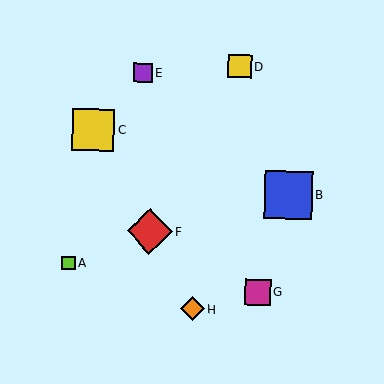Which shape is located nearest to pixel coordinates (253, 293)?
The magenta square (labeled G) at (258, 292) is nearest to that location.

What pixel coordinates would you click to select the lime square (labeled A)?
Click at (69, 263) to select the lime square A.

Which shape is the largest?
The blue square (labeled B) is the largest.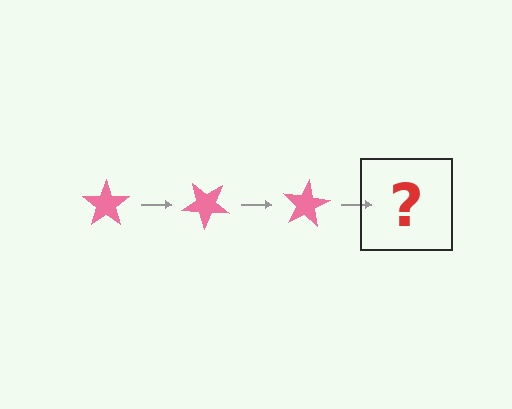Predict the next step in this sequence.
The next step is a pink star rotated 120 degrees.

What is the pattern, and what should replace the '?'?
The pattern is that the star rotates 40 degrees each step. The '?' should be a pink star rotated 120 degrees.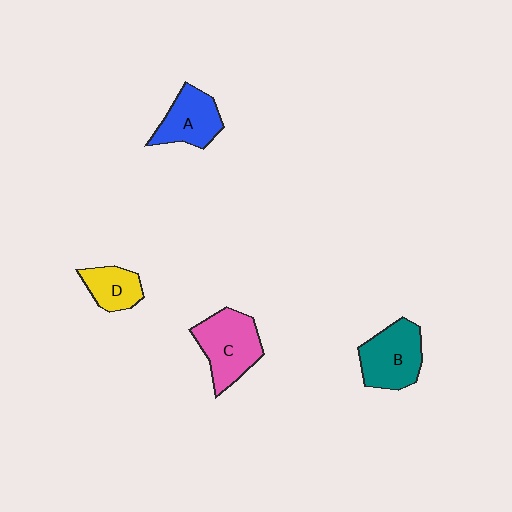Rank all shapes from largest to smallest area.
From largest to smallest: C (pink), B (teal), A (blue), D (yellow).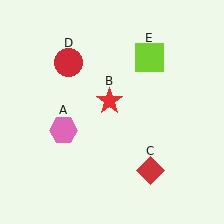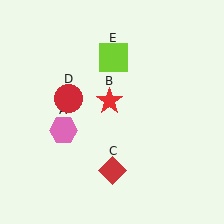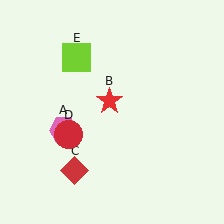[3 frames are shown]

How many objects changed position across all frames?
3 objects changed position: red diamond (object C), red circle (object D), lime square (object E).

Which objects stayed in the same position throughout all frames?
Pink hexagon (object A) and red star (object B) remained stationary.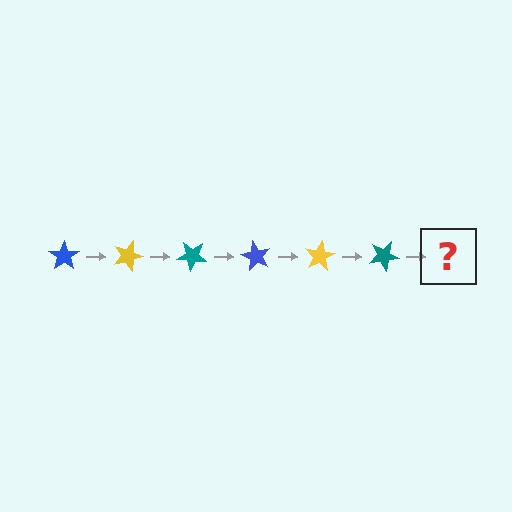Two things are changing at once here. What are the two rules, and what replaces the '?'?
The two rules are that it rotates 20 degrees each step and the color cycles through blue, yellow, and teal. The '?' should be a blue star, rotated 120 degrees from the start.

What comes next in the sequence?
The next element should be a blue star, rotated 120 degrees from the start.